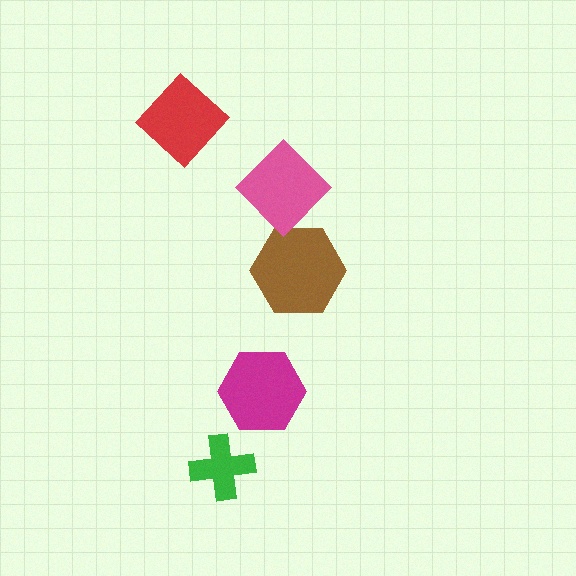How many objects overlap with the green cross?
0 objects overlap with the green cross.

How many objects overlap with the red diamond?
0 objects overlap with the red diamond.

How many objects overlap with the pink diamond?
1 object overlaps with the pink diamond.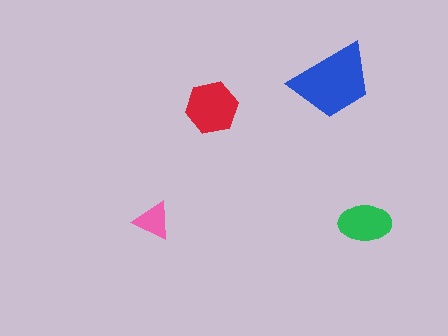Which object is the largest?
The blue trapezoid.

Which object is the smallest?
The pink triangle.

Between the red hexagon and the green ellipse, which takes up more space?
The red hexagon.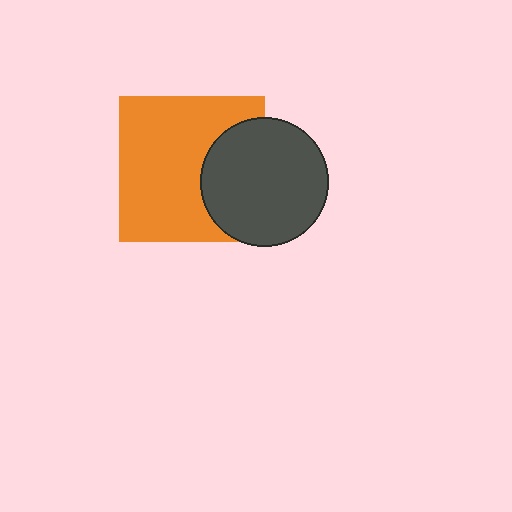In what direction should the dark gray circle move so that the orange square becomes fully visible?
The dark gray circle should move right. That is the shortest direction to clear the overlap and leave the orange square fully visible.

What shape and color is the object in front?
The object in front is a dark gray circle.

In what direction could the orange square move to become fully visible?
The orange square could move left. That would shift it out from behind the dark gray circle entirely.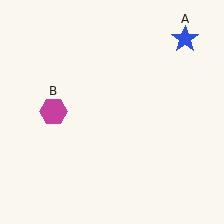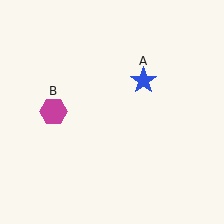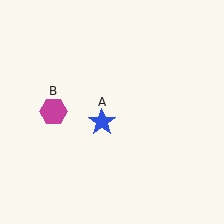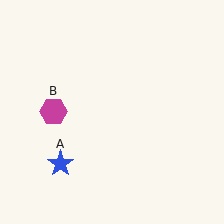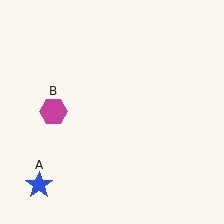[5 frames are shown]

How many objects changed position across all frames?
1 object changed position: blue star (object A).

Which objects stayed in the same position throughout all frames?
Magenta hexagon (object B) remained stationary.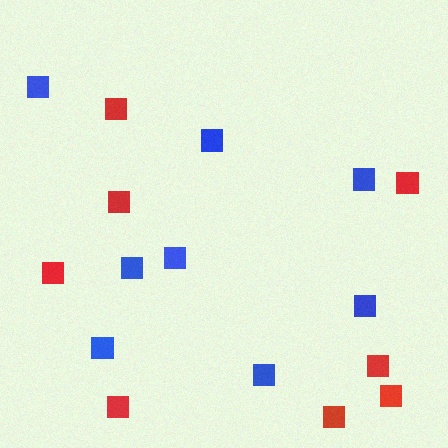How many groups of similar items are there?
There are 2 groups: one group of red squares (8) and one group of blue squares (8).